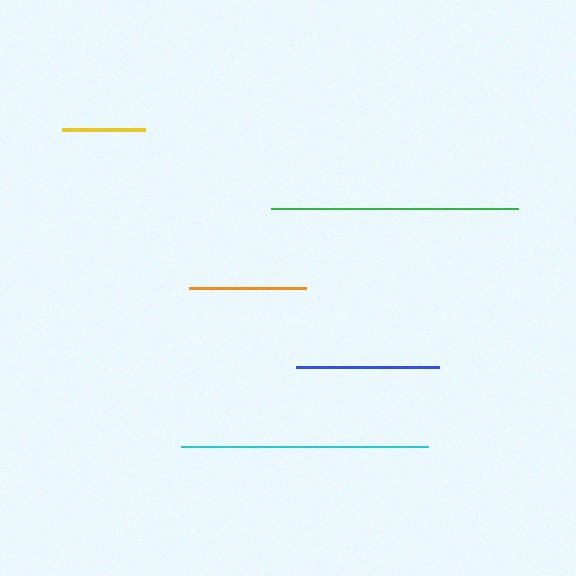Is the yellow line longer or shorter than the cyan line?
The cyan line is longer than the yellow line.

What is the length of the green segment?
The green segment is approximately 247 pixels long.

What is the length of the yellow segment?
The yellow segment is approximately 82 pixels long.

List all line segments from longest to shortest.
From longest to shortest: cyan, green, blue, orange, yellow.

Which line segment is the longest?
The cyan line is the longest at approximately 247 pixels.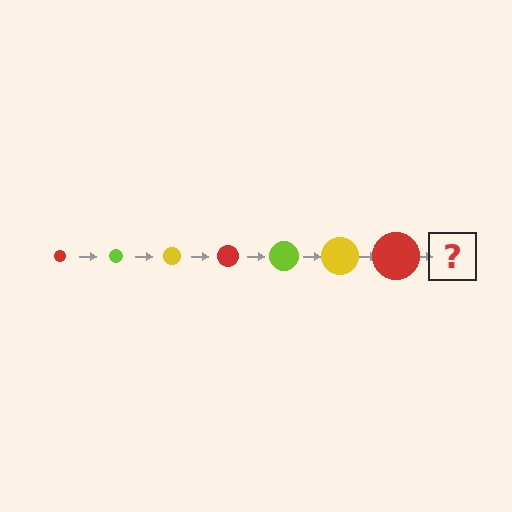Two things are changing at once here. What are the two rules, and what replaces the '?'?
The two rules are that the circle grows larger each step and the color cycles through red, lime, and yellow. The '?' should be a lime circle, larger than the previous one.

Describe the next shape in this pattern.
It should be a lime circle, larger than the previous one.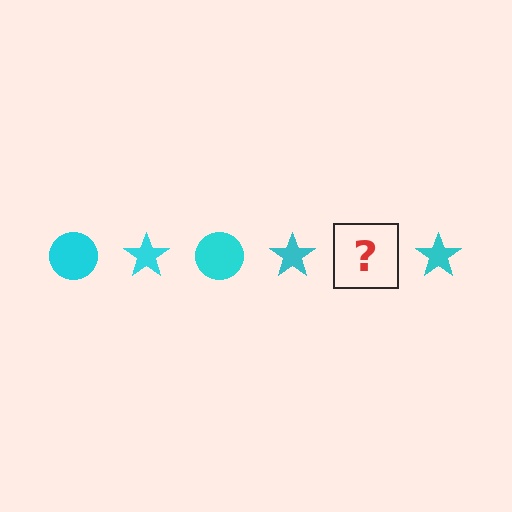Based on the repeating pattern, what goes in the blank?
The blank should be a cyan circle.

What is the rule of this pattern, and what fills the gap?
The rule is that the pattern cycles through circle, star shapes in cyan. The gap should be filled with a cyan circle.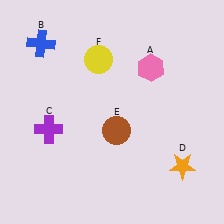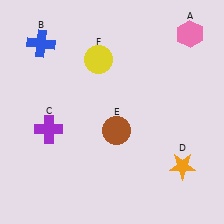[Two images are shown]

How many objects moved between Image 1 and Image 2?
1 object moved between the two images.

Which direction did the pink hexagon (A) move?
The pink hexagon (A) moved right.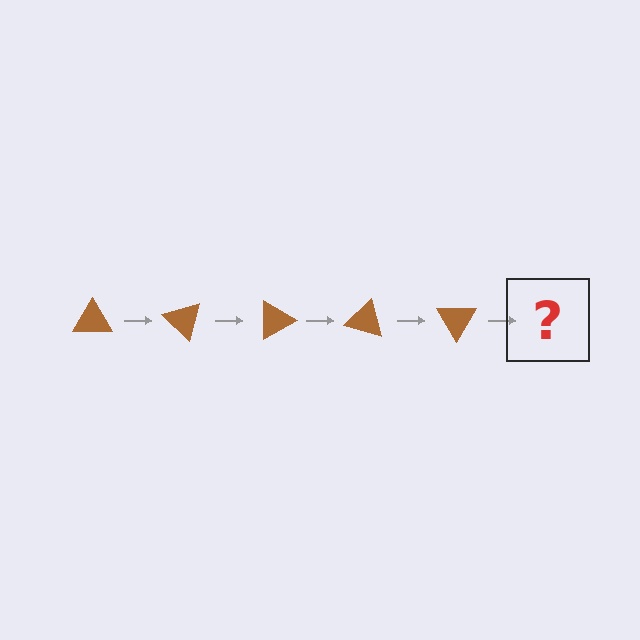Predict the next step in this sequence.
The next step is a brown triangle rotated 225 degrees.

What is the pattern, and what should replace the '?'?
The pattern is that the triangle rotates 45 degrees each step. The '?' should be a brown triangle rotated 225 degrees.